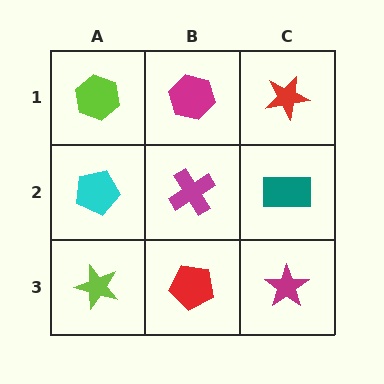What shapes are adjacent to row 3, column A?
A cyan pentagon (row 2, column A), a red pentagon (row 3, column B).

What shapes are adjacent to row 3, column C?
A teal rectangle (row 2, column C), a red pentagon (row 3, column B).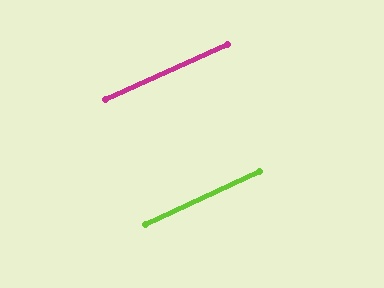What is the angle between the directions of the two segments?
Approximately 1 degree.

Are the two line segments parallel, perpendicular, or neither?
Parallel — their directions differ by only 0.8°.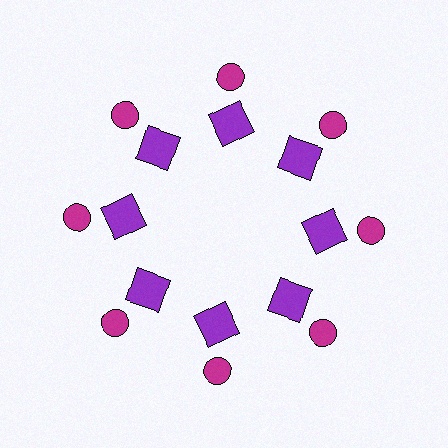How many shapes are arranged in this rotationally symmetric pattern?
There are 16 shapes, arranged in 8 groups of 2.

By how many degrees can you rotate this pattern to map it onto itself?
The pattern maps onto itself every 45 degrees of rotation.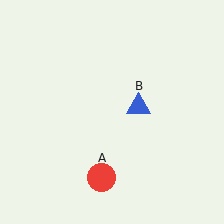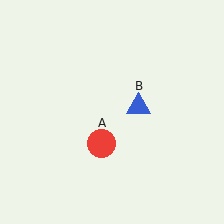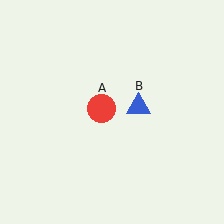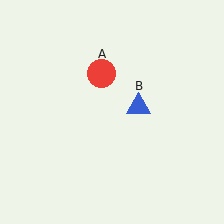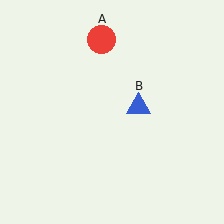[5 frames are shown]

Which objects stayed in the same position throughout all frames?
Blue triangle (object B) remained stationary.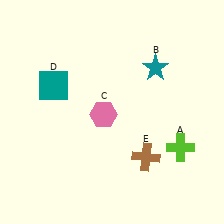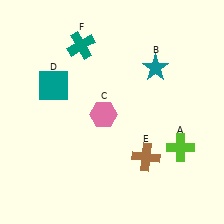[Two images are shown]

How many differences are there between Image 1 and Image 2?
There is 1 difference between the two images.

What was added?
A teal cross (F) was added in Image 2.